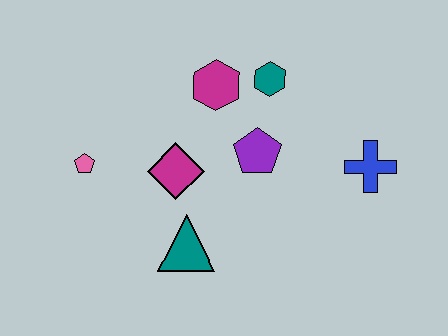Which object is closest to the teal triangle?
The magenta diamond is closest to the teal triangle.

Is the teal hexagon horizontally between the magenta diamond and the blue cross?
Yes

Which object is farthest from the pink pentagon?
The blue cross is farthest from the pink pentagon.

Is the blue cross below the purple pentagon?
Yes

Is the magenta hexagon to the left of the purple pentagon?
Yes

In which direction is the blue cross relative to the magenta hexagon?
The blue cross is to the right of the magenta hexagon.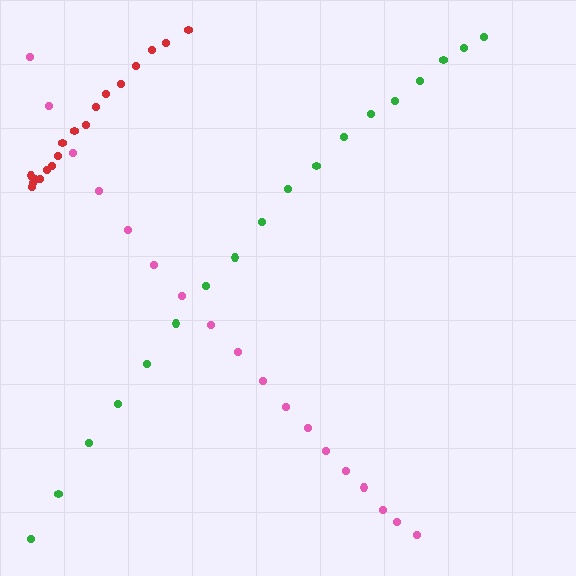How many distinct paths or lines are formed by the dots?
There are 3 distinct paths.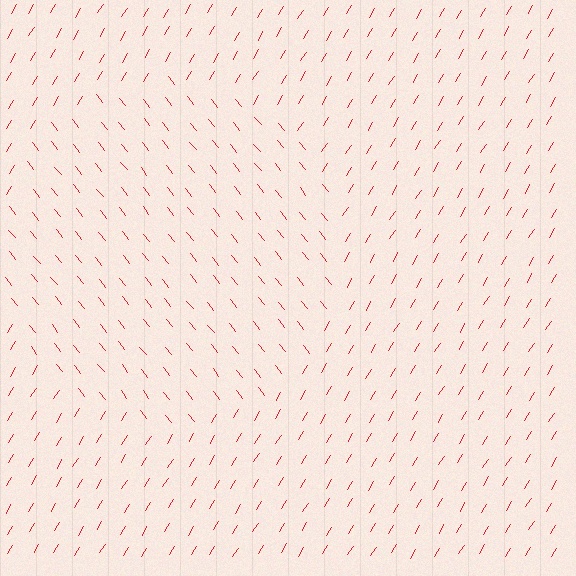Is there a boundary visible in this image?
Yes, there is a texture boundary formed by a change in line orientation.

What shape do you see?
I see a circle.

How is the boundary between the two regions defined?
The boundary is defined purely by a change in line orientation (approximately 70 degrees difference). All lines are the same color and thickness.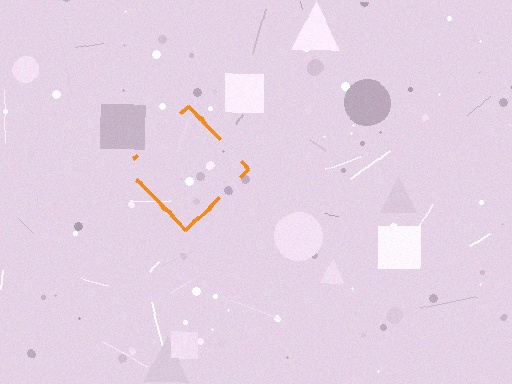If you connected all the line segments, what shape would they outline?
They would outline a diamond.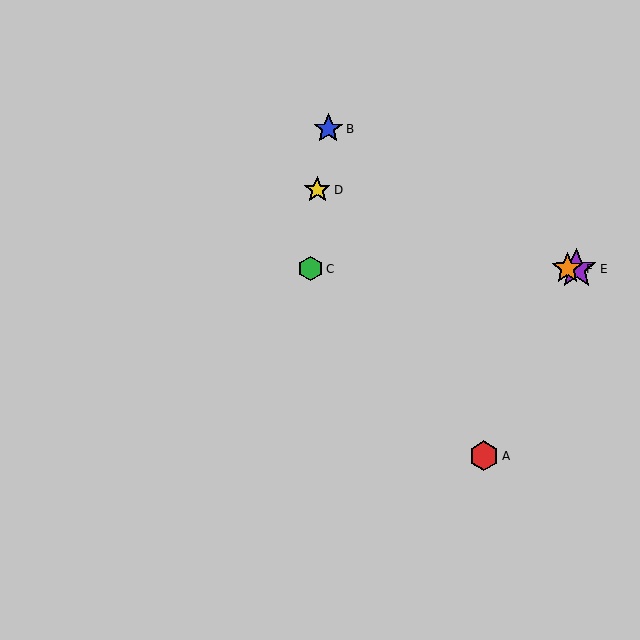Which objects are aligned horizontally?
Objects C, E, F are aligned horizontally.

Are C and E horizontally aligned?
Yes, both are at y≈269.